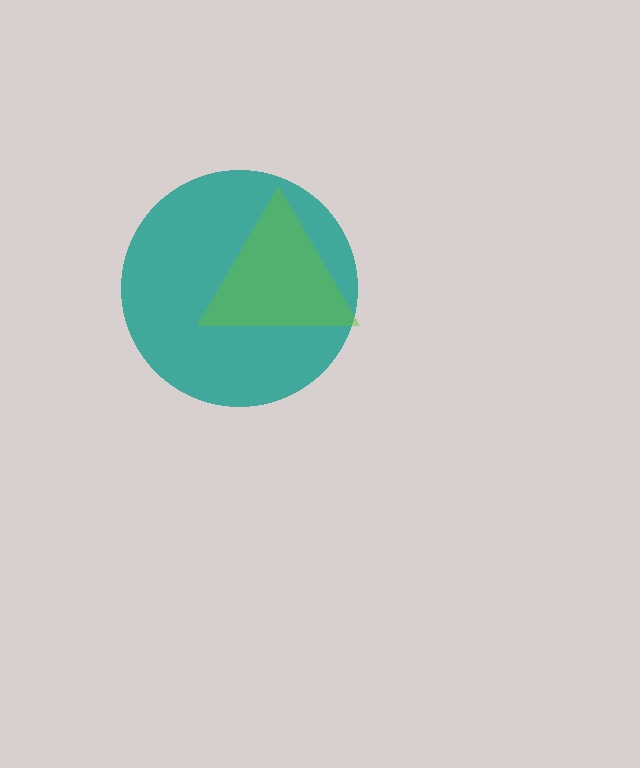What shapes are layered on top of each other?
The layered shapes are: a teal circle, a lime triangle.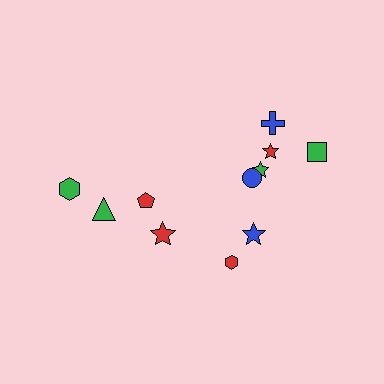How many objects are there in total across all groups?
There are 11 objects.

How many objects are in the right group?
There are 7 objects.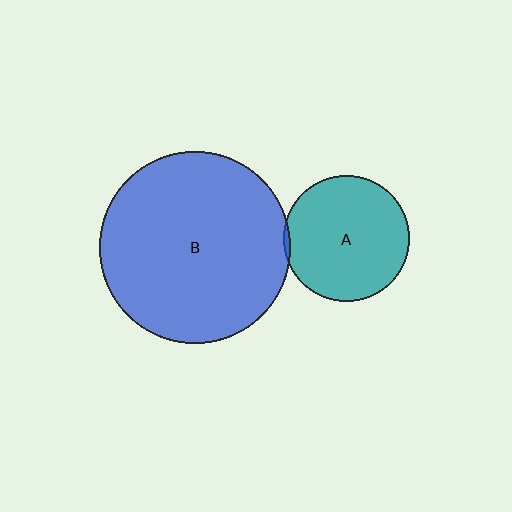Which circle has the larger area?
Circle B (blue).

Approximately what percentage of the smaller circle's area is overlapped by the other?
Approximately 5%.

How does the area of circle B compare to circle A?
Approximately 2.3 times.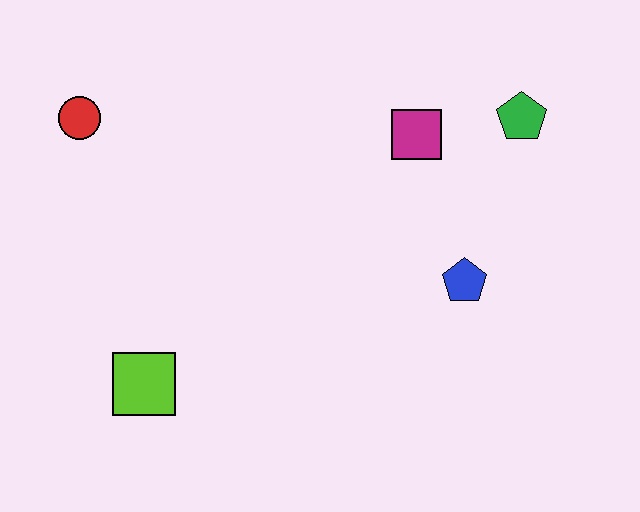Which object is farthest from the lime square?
The green pentagon is farthest from the lime square.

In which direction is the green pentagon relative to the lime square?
The green pentagon is to the right of the lime square.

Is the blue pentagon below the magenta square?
Yes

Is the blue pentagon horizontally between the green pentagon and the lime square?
Yes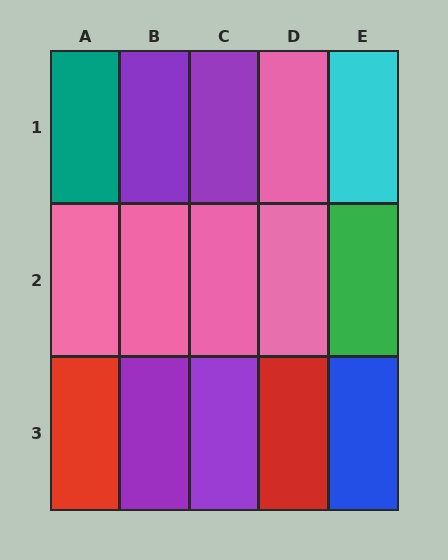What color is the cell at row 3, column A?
Red.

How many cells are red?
2 cells are red.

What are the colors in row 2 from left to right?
Pink, pink, pink, pink, green.